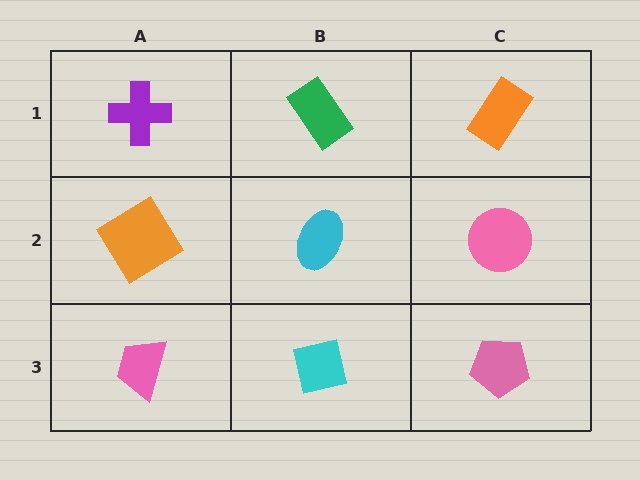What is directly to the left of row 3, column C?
A cyan square.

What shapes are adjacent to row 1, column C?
A pink circle (row 2, column C), a green rectangle (row 1, column B).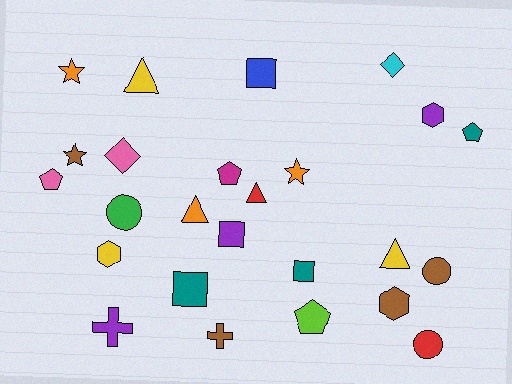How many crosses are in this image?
There are 2 crosses.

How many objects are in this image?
There are 25 objects.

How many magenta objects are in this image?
There is 1 magenta object.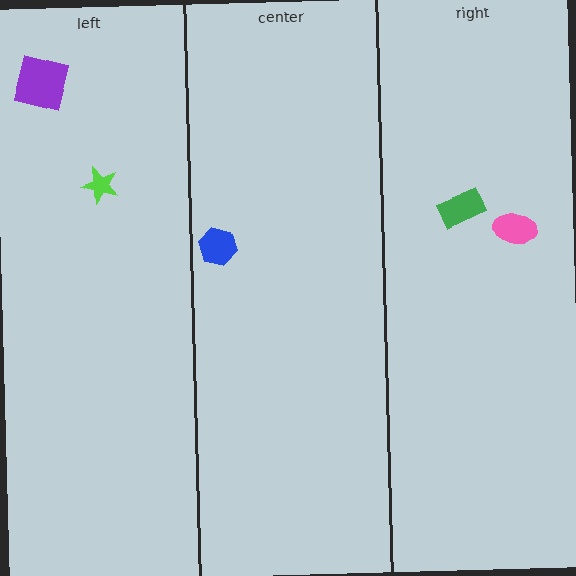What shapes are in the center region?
The blue hexagon.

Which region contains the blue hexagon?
The center region.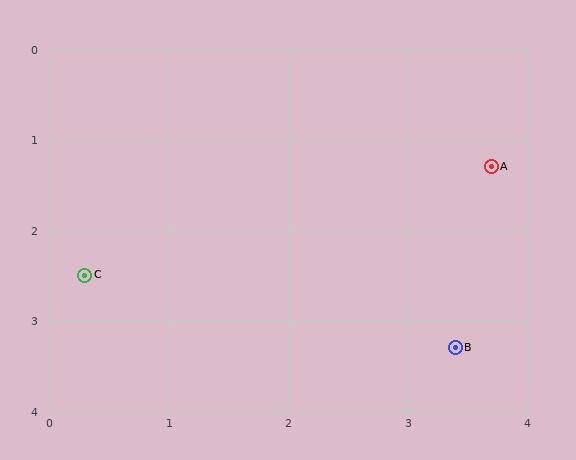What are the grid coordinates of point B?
Point B is at approximately (3.4, 3.3).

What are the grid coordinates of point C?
Point C is at approximately (0.3, 2.5).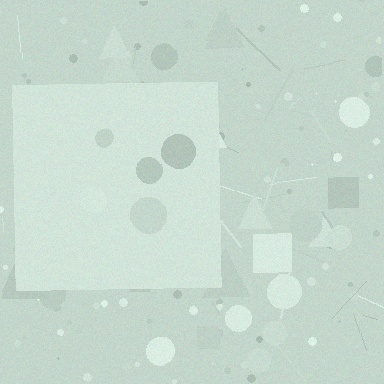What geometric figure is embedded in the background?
A square is embedded in the background.